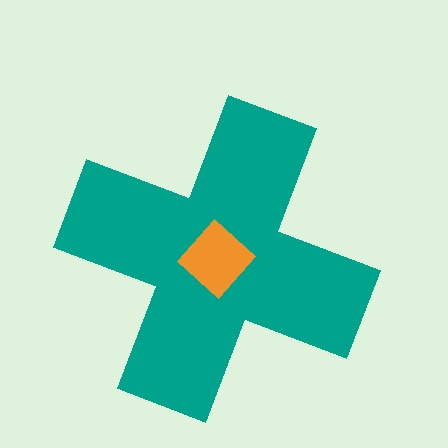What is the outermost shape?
The teal cross.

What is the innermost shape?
The orange diamond.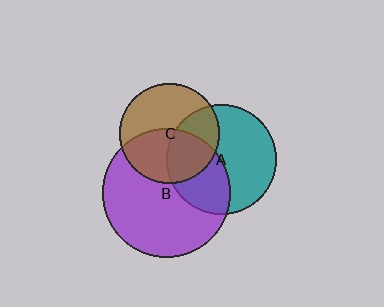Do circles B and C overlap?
Yes.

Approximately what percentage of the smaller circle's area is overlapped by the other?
Approximately 45%.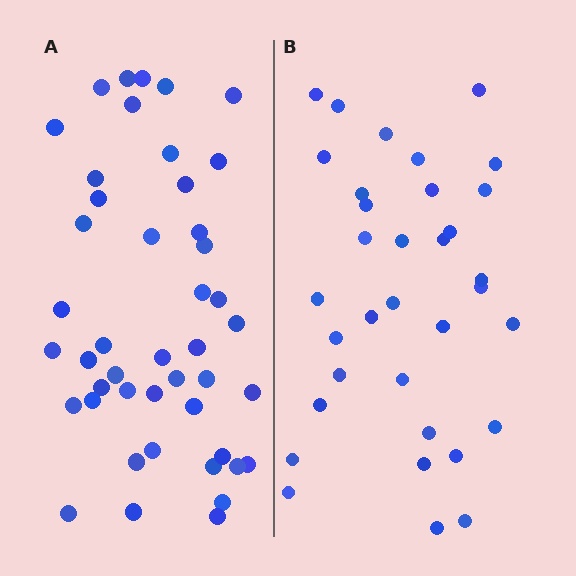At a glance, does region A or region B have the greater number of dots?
Region A (the left region) has more dots.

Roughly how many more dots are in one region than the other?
Region A has roughly 12 or so more dots than region B.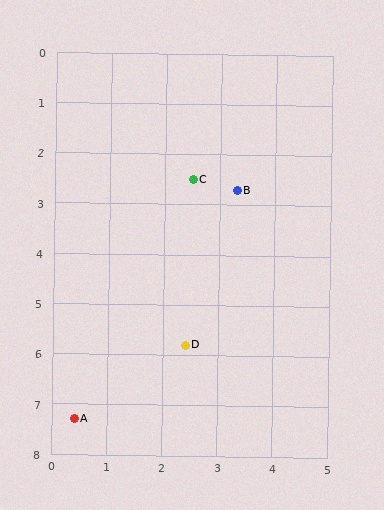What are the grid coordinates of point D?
Point D is at approximately (2.4, 5.8).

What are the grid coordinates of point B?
Point B is at approximately (3.3, 2.7).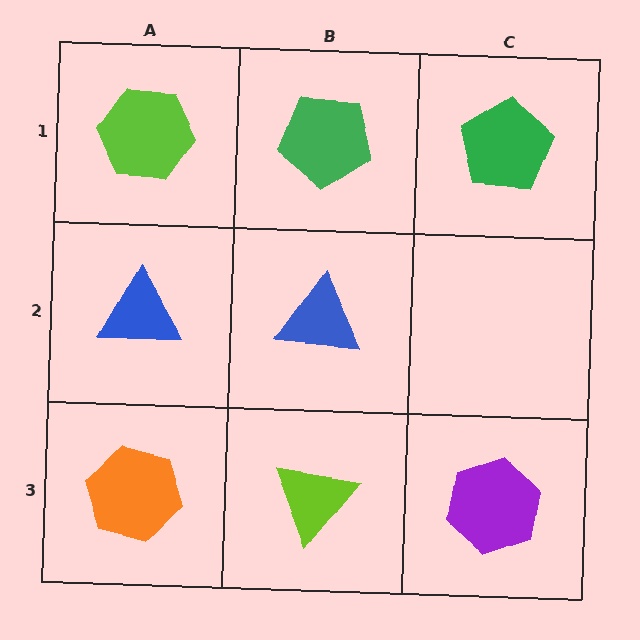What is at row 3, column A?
An orange hexagon.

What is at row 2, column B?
A blue triangle.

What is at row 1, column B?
A green pentagon.